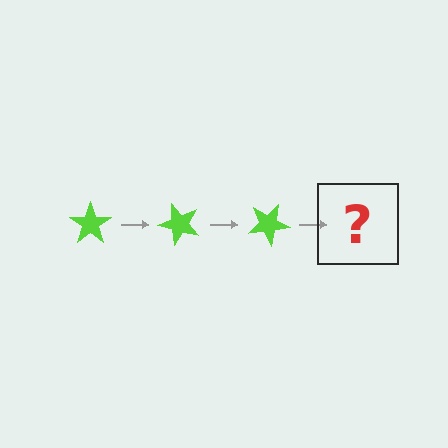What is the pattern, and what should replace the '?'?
The pattern is that the star rotates 50 degrees each step. The '?' should be a lime star rotated 150 degrees.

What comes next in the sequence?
The next element should be a lime star rotated 150 degrees.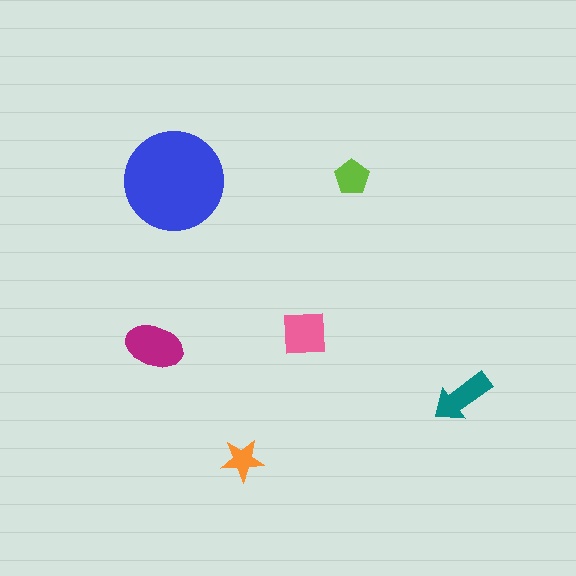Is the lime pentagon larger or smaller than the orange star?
Larger.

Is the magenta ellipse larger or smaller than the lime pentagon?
Larger.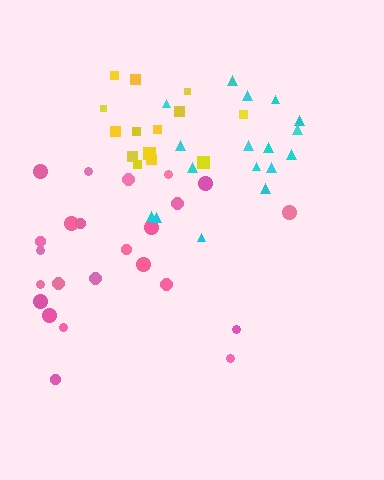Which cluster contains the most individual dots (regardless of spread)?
Pink (24).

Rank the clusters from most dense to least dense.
cyan, yellow, pink.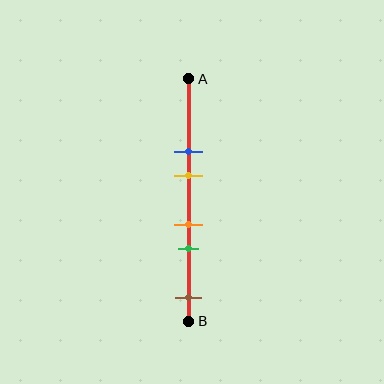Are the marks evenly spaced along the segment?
No, the marks are not evenly spaced.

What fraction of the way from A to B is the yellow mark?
The yellow mark is approximately 40% (0.4) of the way from A to B.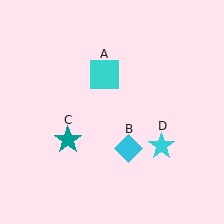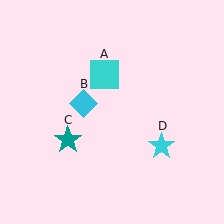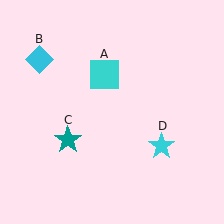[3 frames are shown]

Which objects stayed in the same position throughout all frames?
Cyan square (object A) and teal star (object C) and cyan star (object D) remained stationary.